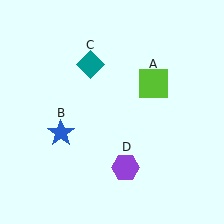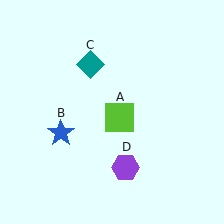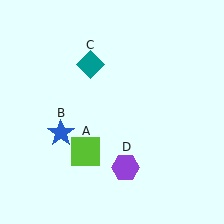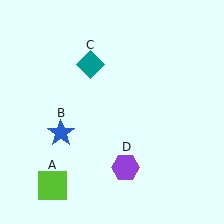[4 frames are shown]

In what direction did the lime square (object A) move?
The lime square (object A) moved down and to the left.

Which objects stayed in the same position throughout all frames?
Blue star (object B) and teal diamond (object C) and purple hexagon (object D) remained stationary.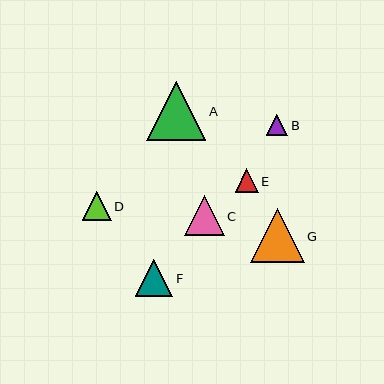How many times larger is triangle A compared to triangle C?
Triangle A is approximately 1.5 times the size of triangle C.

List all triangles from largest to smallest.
From largest to smallest: A, G, C, F, D, E, B.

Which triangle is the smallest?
Triangle B is the smallest with a size of approximately 22 pixels.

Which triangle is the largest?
Triangle A is the largest with a size of approximately 59 pixels.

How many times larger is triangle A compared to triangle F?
Triangle A is approximately 1.6 times the size of triangle F.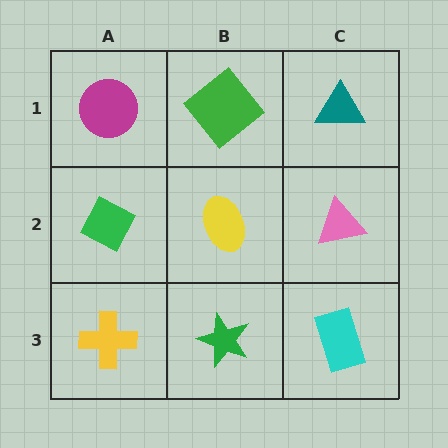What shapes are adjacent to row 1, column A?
A green diamond (row 2, column A), a green diamond (row 1, column B).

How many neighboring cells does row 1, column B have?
3.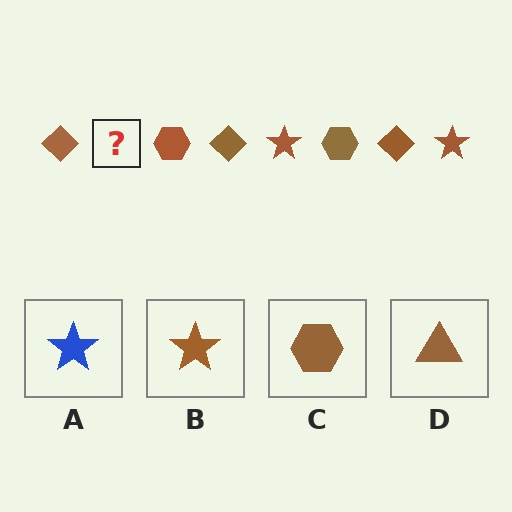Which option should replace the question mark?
Option B.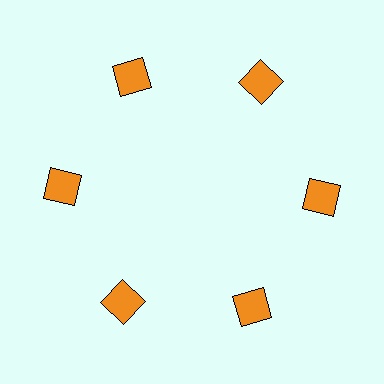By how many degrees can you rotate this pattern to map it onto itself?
The pattern maps onto itself every 60 degrees of rotation.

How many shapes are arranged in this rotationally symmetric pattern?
There are 6 shapes, arranged in 6 groups of 1.